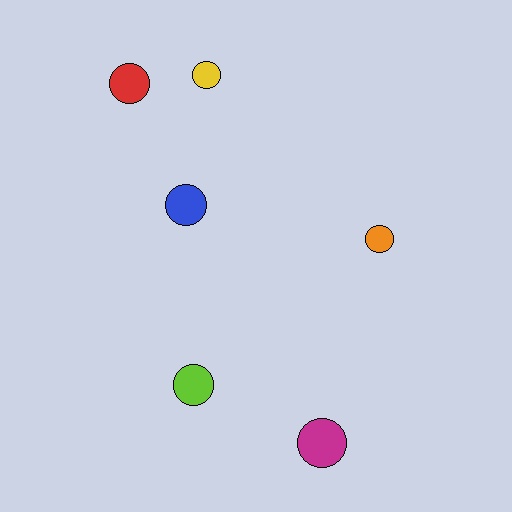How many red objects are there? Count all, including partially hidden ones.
There is 1 red object.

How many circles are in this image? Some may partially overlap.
There are 6 circles.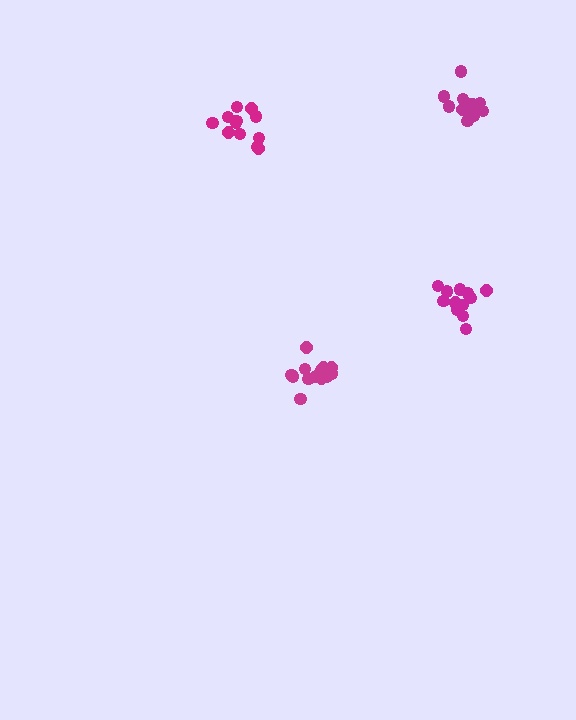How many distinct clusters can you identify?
There are 4 distinct clusters.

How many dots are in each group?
Group 1: 13 dots, Group 2: 14 dots, Group 3: 12 dots, Group 4: 14 dots (53 total).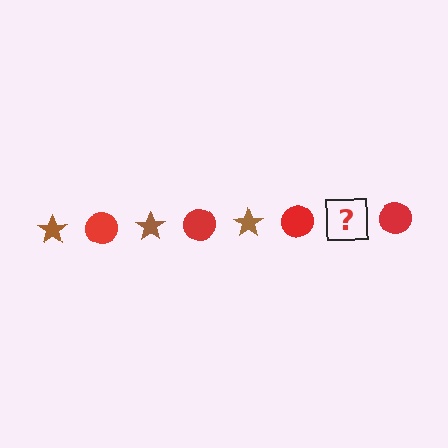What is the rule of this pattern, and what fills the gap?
The rule is that the pattern alternates between brown star and red circle. The gap should be filled with a brown star.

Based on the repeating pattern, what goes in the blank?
The blank should be a brown star.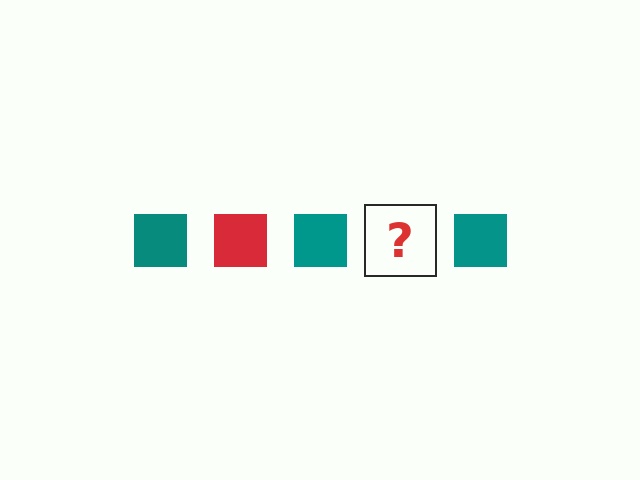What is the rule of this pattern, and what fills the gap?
The rule is that the pattern cycles through teal, red squares. The gap should be filled with a red square.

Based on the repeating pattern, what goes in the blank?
The blank should be a red square.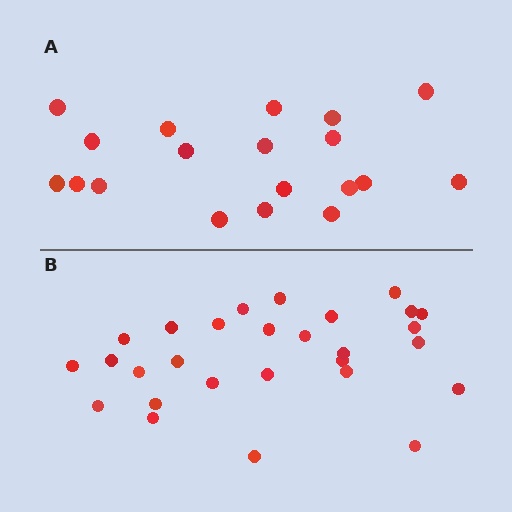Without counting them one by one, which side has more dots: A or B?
Region B (the bottom region) has more dots.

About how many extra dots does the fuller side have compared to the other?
Region B has roughly 8 or so more dots than region A.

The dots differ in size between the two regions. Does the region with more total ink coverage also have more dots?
No. Region A has more total ink coverage because its dots are larger, but region B actually contains more individual dots. Total area can be misleading — the number of items is what matters here.